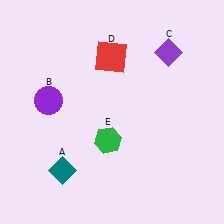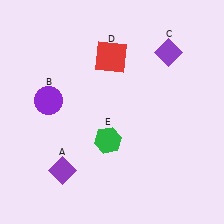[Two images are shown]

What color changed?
The diamond (A) changed from teal in Image 1 to purple in Image 2.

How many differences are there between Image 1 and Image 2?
There is 1 difference between the two images.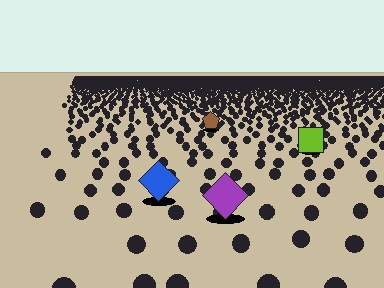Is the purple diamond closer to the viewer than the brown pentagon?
Yes. The purple diamond is closer — you can tell from the texture gradient: the ground texture is coarser near it.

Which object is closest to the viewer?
The purple diamond is closest. The texture marks near it are larger and more spread out.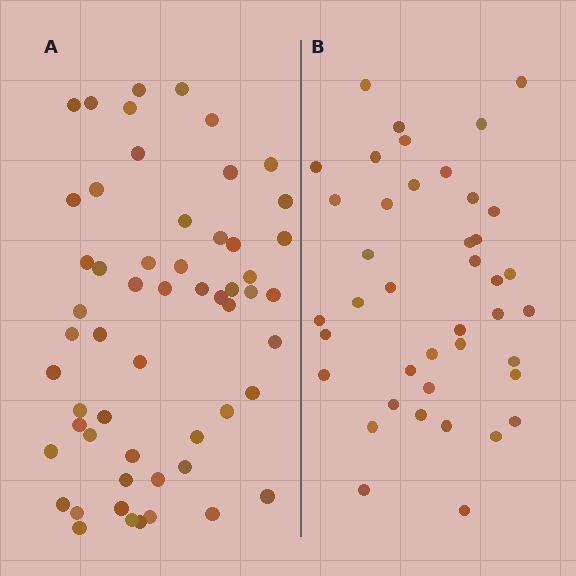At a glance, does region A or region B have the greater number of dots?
Region A (the left region) has more dots.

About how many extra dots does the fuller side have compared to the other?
Region A has approximately 15 more dots than region B.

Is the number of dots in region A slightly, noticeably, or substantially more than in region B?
Region A has noticeably more, but not dramatically so. The ratio is roughly 1.4 to 1.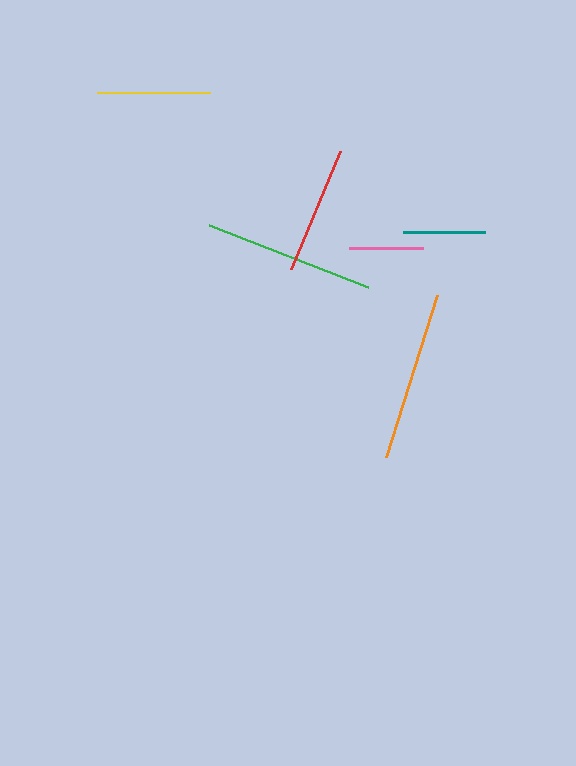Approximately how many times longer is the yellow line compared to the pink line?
The yellow line is approximately 1.5 times the length of the pink line.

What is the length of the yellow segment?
The yellow segment is approximately 112 pixels long.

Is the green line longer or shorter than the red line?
The green line is longer than the red line.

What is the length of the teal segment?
The teal segment is approximately 82 pixels long.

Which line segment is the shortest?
The pink line is the shortest at approximately 75 pixels.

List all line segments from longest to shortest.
From longest to shortest: green, orange, red, yellow, teal, pink.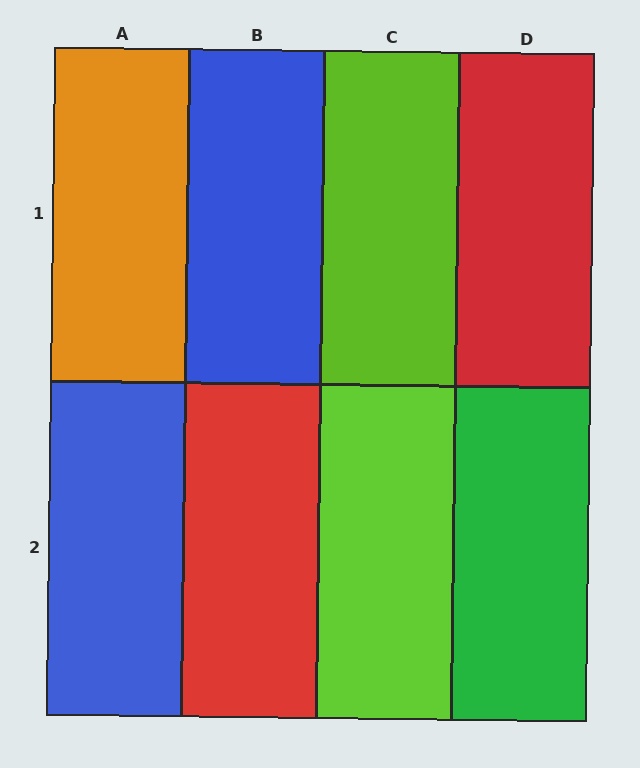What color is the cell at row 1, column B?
Blue.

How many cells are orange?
1 cell is orange.